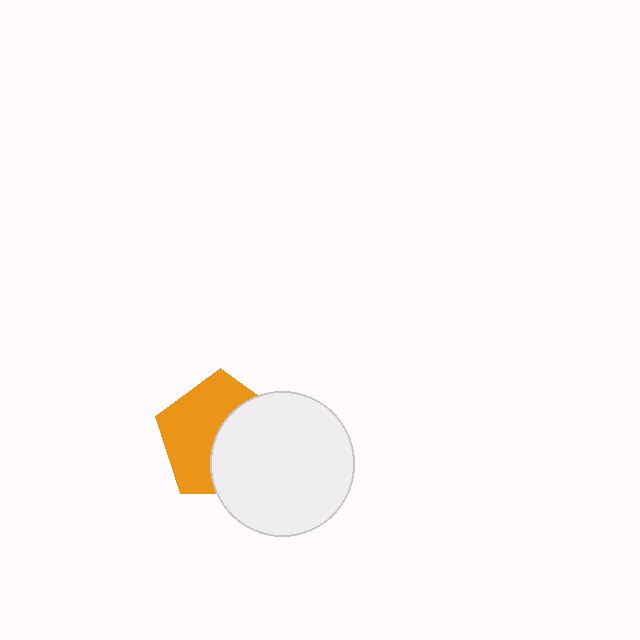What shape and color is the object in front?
The object in front is a white circle.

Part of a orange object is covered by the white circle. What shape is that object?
It is a pentagon.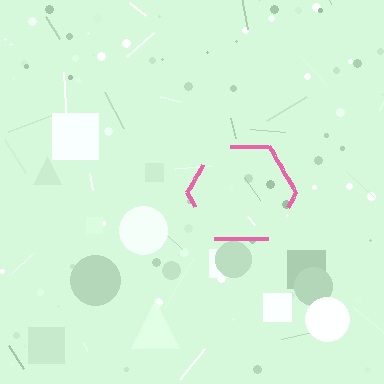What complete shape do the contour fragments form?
The contour fragments form a hexagon.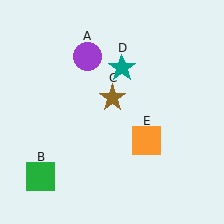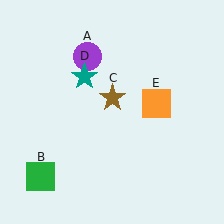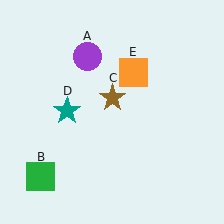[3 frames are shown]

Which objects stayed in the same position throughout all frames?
Purple circle (object A) and green square (object B) and brown star (object C) remained stationary.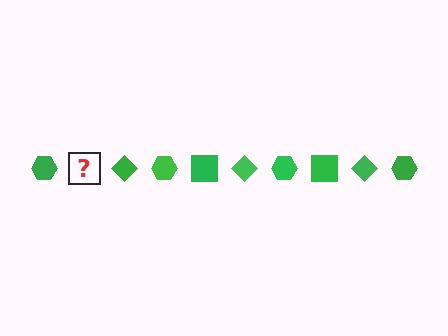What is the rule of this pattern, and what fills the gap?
The rule is that the pattern cycles through hexagon, square, diamond shapes in green. The gap should be filled with a green square.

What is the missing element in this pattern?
The missing element is a green square.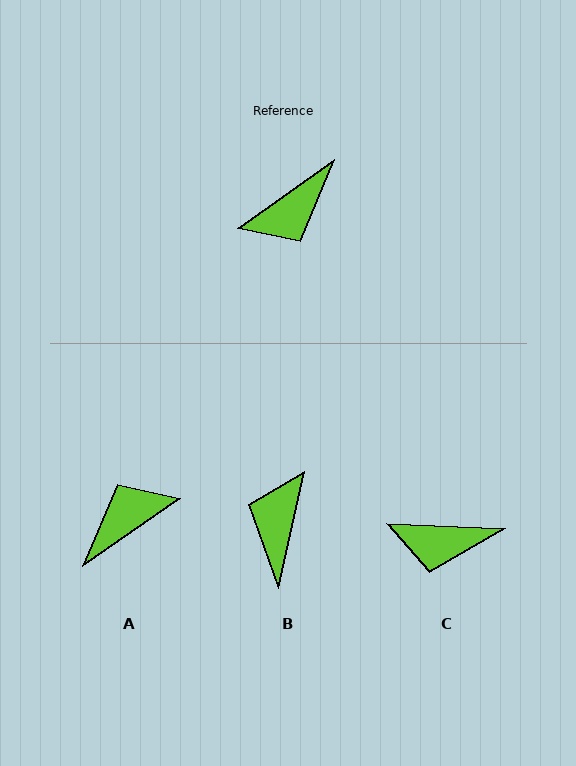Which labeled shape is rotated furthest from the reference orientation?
A, about 179 degrees away.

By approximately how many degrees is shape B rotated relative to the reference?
Approximately 138 degrees clockwise.